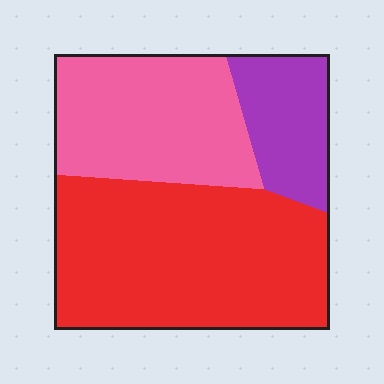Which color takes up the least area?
Purple, at roughly 15%.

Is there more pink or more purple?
Pink.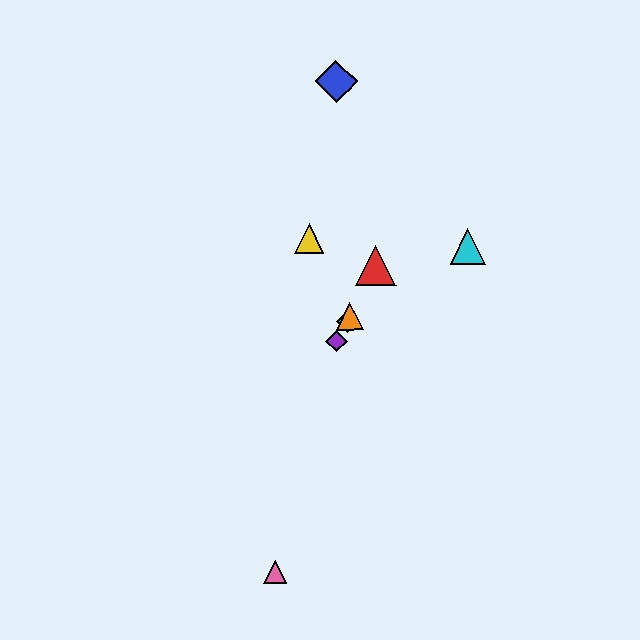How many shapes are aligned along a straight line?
4 shapes (the red triangle, the green diamond, the purple diamond, the orange triangle) are aligned along a straight line.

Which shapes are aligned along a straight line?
The red triangle, the green diamond, the purple diamond, the orange triangle are aligned along a straight line.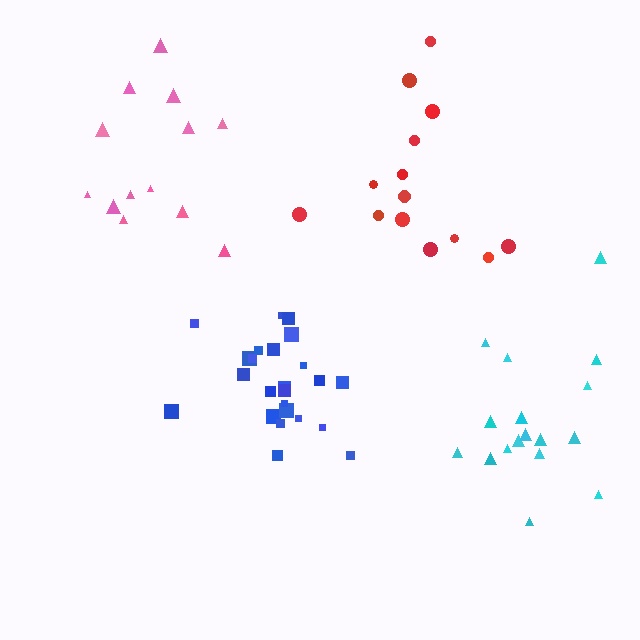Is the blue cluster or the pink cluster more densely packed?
Blue.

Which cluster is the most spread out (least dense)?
Pink.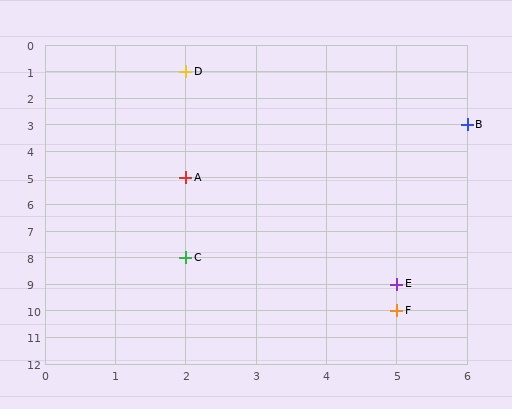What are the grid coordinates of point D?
Point D is at grid coordinates (2, 1).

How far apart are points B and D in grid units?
Points B and D are 4 columns and 2 rows apart (about 4.5 grid units diagonally).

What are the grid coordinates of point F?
Point F is at grid coordinates (5, 10).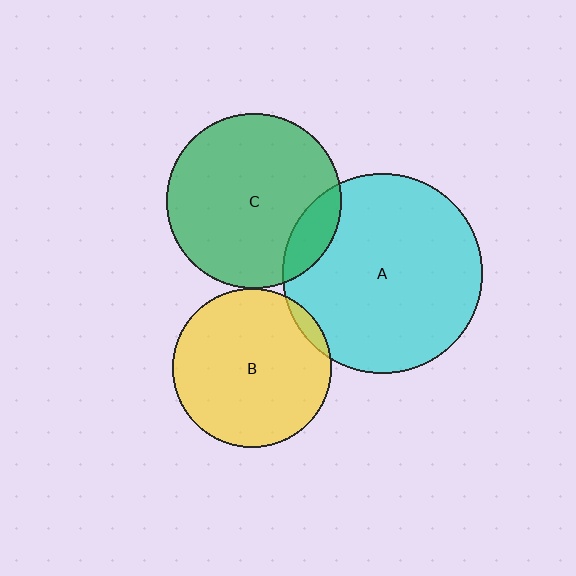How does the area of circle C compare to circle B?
Approximately 1.2 times.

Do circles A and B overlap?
Yes.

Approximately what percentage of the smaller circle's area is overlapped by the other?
Approximately 5%.